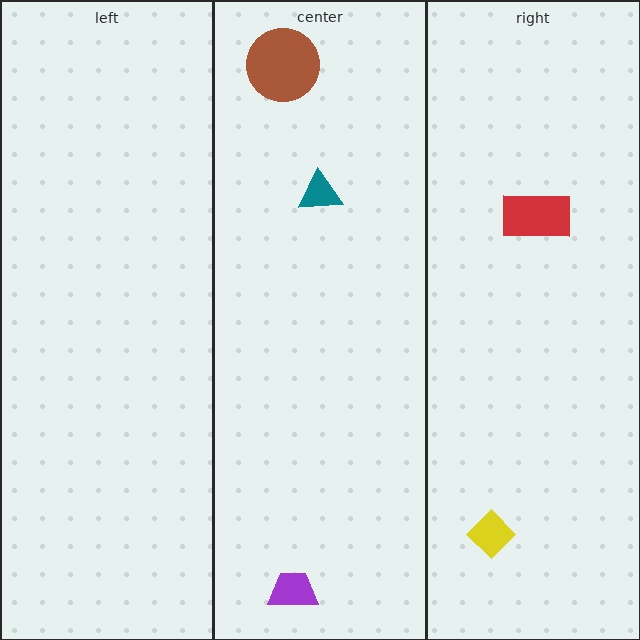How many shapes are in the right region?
2.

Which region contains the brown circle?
The center region.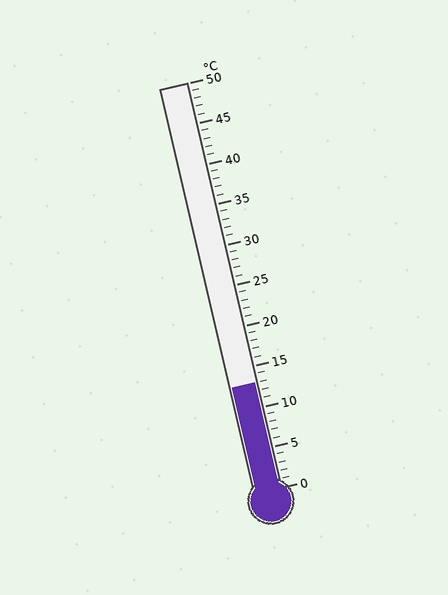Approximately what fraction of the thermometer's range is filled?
The thermometer is filled to approximately 25% of its range.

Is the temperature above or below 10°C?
The temperature is above 10°C.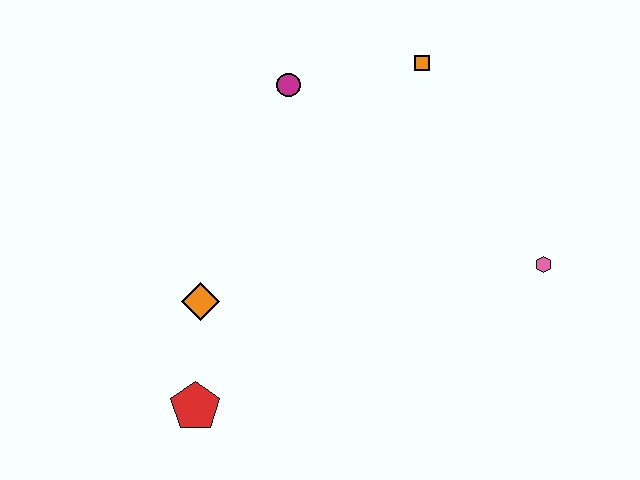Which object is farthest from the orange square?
The red pentagon is farthest from the orange square.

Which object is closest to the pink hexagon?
The orange square is closest to the pink hexagon.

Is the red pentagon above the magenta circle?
No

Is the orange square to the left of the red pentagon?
No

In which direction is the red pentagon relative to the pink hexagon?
The red pentagon is to the left of the pink hexagon.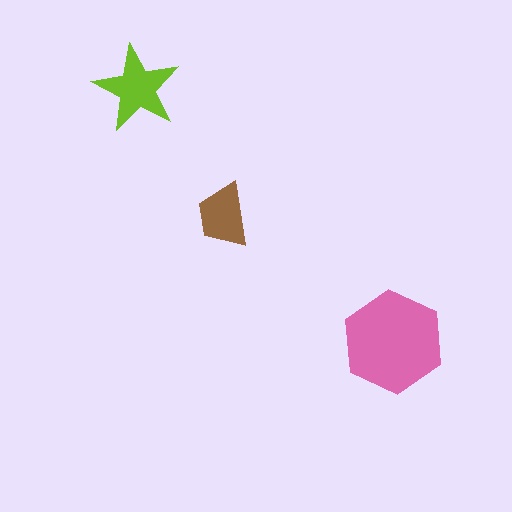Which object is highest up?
The lime star is topmost.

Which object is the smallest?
The brown trapezoid.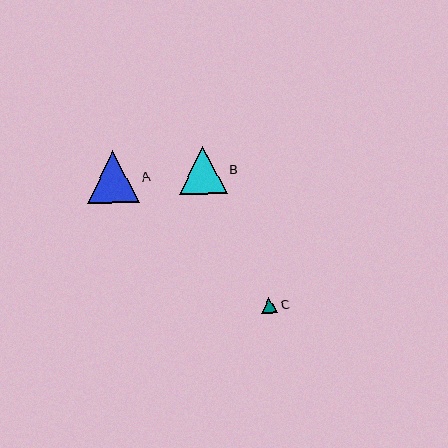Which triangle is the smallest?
Triangle C is the smallest with a size of approximately 16 pixels.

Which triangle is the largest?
Triangle A is the largest with a size of approximately 52 pixels.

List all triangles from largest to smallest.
From largest to smallest: A, B, C.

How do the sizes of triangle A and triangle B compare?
Triangle A and triangle B are approximately the same size.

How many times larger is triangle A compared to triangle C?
Triangle A is approximately 3.1 times the size of triangle C.